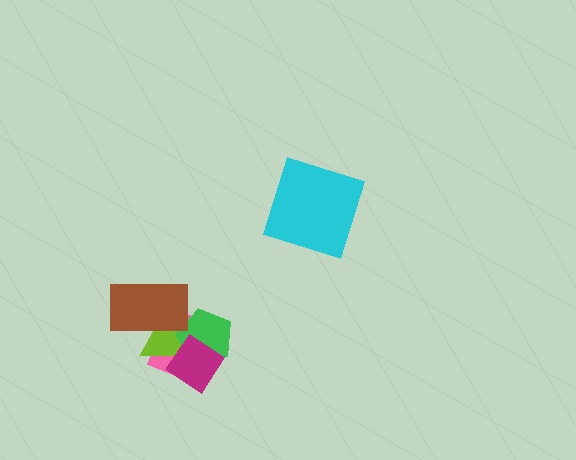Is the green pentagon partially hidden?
Yes, it is partially covered by another shape.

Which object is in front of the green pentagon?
The magenta diamond is in front of the green pentagon.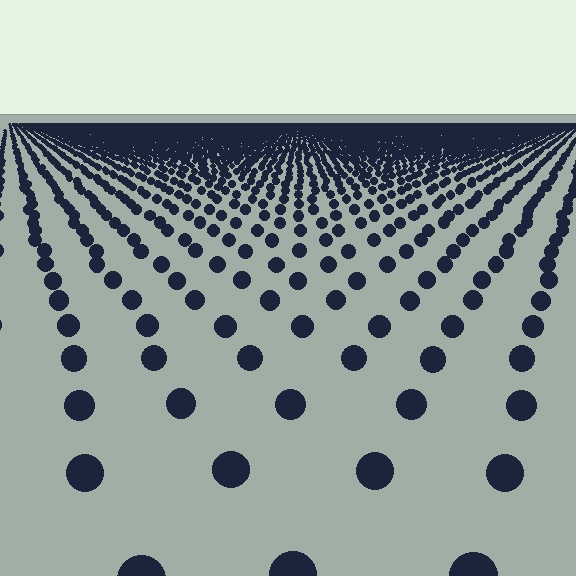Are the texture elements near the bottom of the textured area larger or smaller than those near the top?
Larger. Near the bottom, elements are closer to the viewer and appear at a bigger on-screen size.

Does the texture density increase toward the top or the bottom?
Density increases toward the top.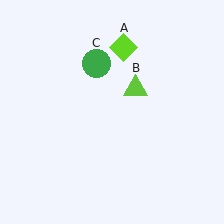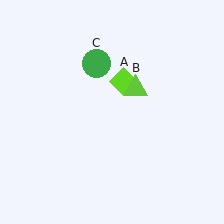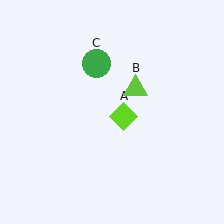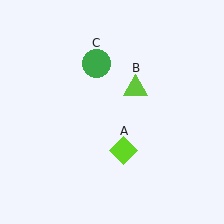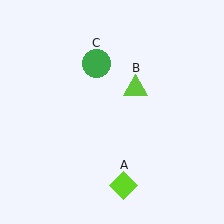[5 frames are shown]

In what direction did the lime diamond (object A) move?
The lime diamond (object A) moved down.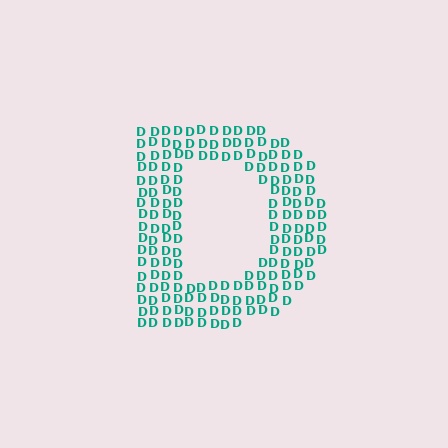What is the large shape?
The large shape is the letter D.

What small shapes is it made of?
It is made of small letter D's.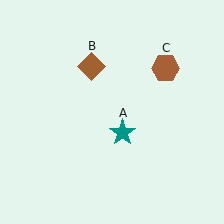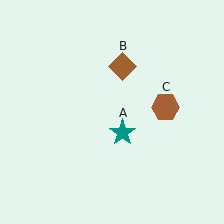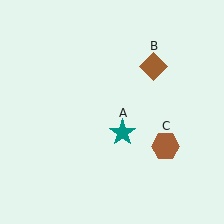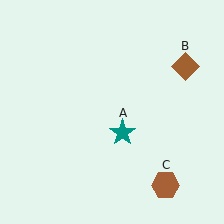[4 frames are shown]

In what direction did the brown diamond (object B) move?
The brown diamond (object B) moved right.